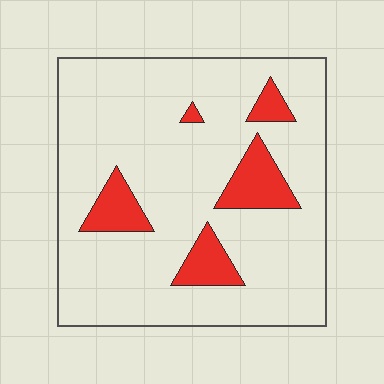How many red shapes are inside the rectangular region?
5.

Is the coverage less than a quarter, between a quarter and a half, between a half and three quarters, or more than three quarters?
Less than a quarter.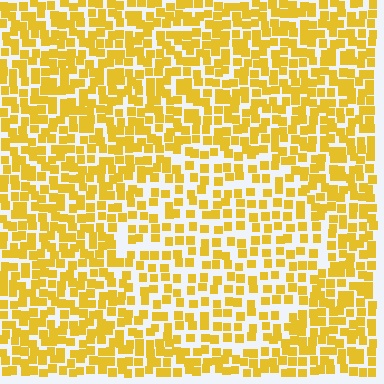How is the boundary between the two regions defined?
The boundary is defined by a change in element density (approximately 1.6x ratio). All elements are the same color, size, and shape.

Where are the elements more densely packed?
The elements are more densely packed outside the circle boundary.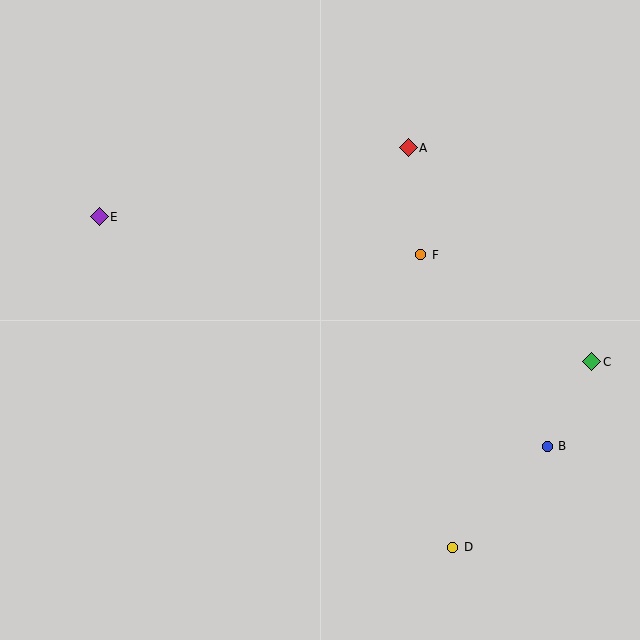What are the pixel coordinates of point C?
Point C is at (592, 362).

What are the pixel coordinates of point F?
Point F is at (421, 255).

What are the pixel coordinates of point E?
Point E is at (99, 217).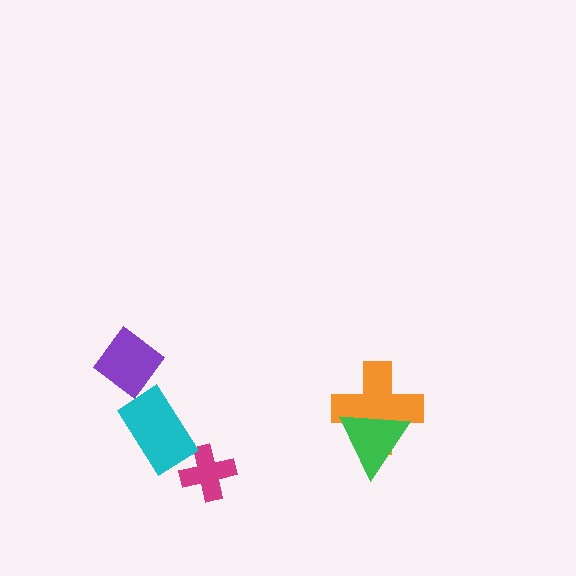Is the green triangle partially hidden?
No, no other shape covers it.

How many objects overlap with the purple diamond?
0 objects overlap with the purple diamond.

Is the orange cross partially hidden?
Yes, it is partially covered by another shape.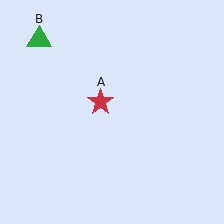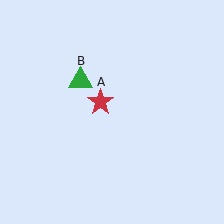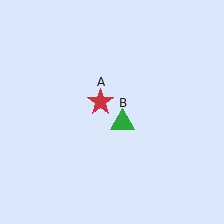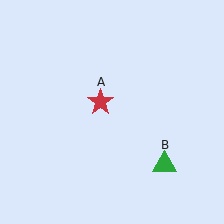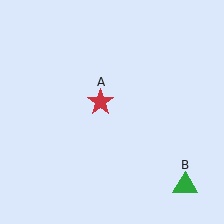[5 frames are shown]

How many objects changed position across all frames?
1 object changed position: green triangle (object B).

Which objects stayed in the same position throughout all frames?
Red star (object A) remained stationary.